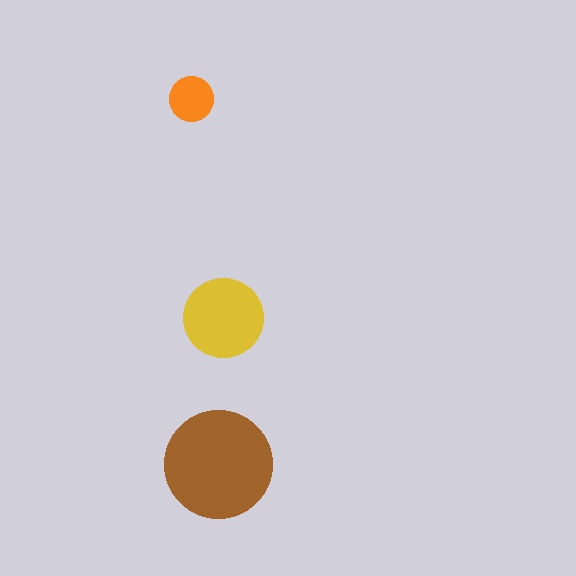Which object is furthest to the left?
The orange circle is leftmost.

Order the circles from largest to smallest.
the brown one, the yellow one, the orange one.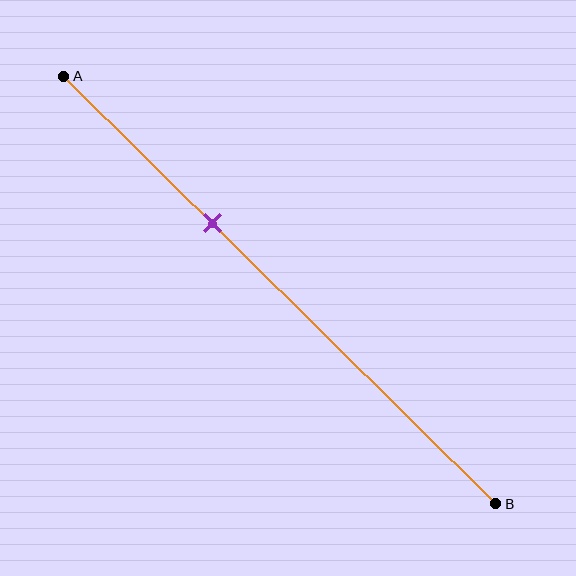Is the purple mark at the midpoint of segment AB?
No, the mark is at about 35% from A, not at the 50% midpoint.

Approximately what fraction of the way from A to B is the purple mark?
The purple mark is approximately 35% of the way from A to B.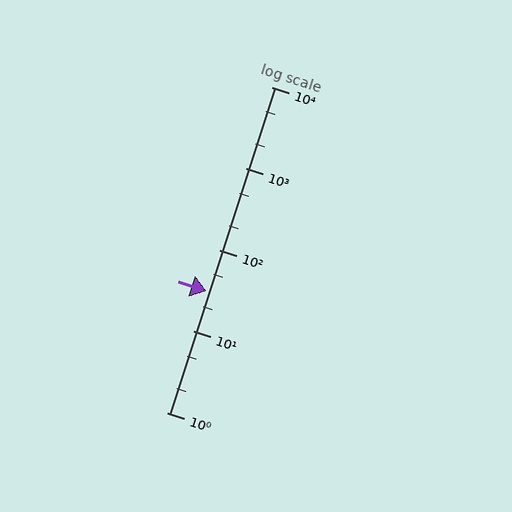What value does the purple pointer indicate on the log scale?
The pointer indicates approximately 31.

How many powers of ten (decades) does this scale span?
The scale spans 4 decades, from 1 to 10000.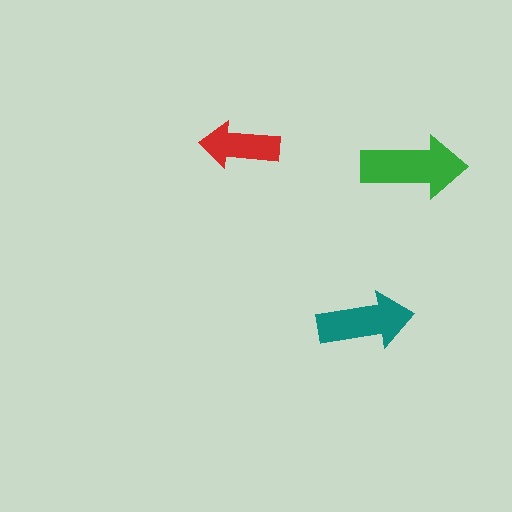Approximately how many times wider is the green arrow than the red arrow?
About 1.5 times wider.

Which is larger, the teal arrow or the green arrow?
The green one.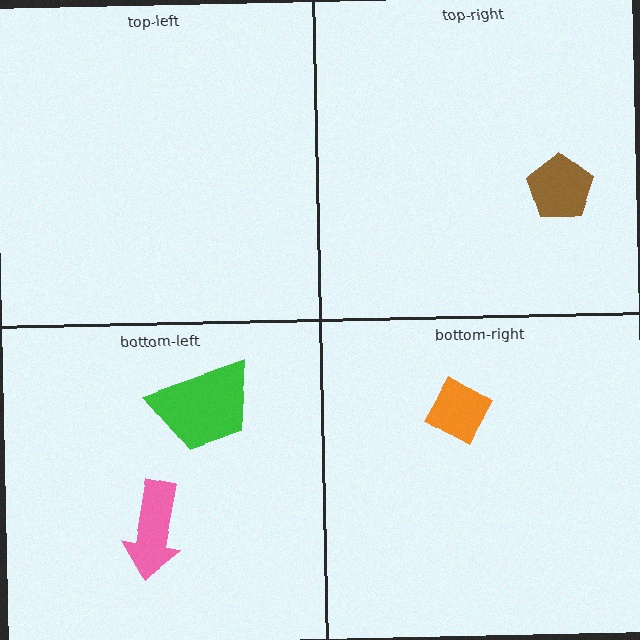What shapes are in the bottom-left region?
The pink arrow, the green trapezoid.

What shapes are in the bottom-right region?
The orange diamond.